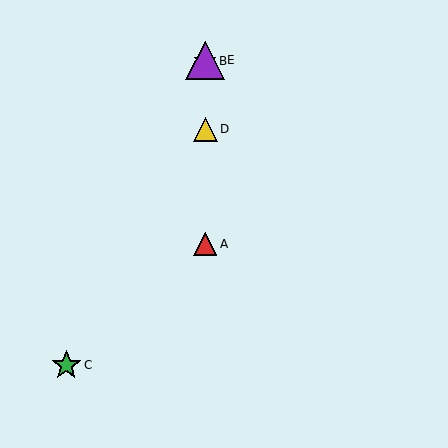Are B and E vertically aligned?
Yes, both are at x≈205.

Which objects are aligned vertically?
Objects A, B, D, E are aligned vertically.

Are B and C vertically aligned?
No, B is at x≈205 and C is at x≈66.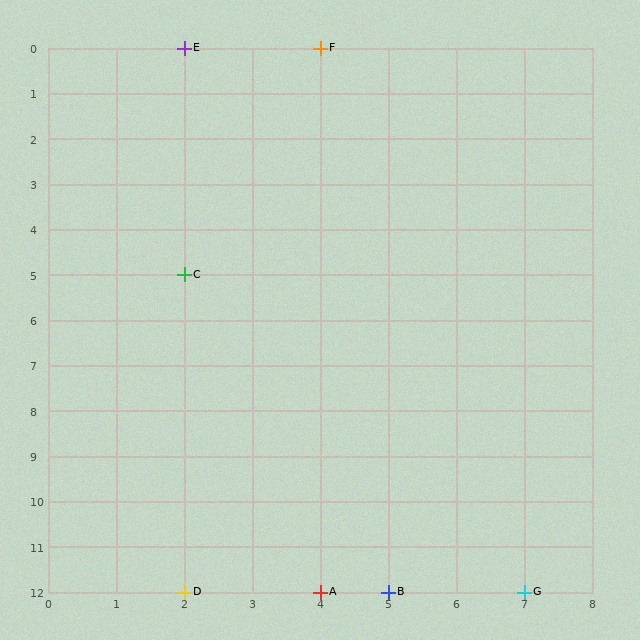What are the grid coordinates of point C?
Point C is at grid coordinates (2, 5).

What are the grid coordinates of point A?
Point A is at grid coordinates (4, 12).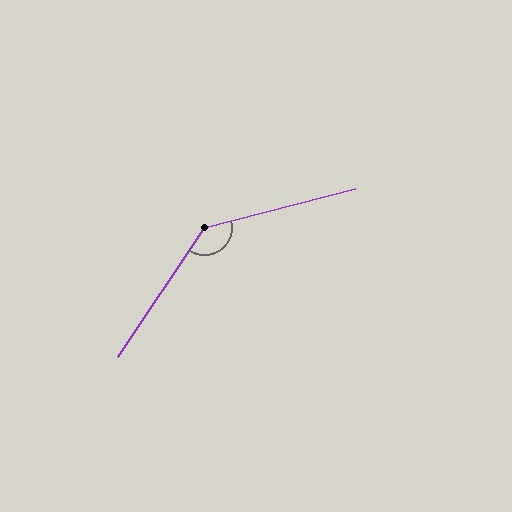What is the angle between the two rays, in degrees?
Approximately 138 degrees.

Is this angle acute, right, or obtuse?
It is obtuse.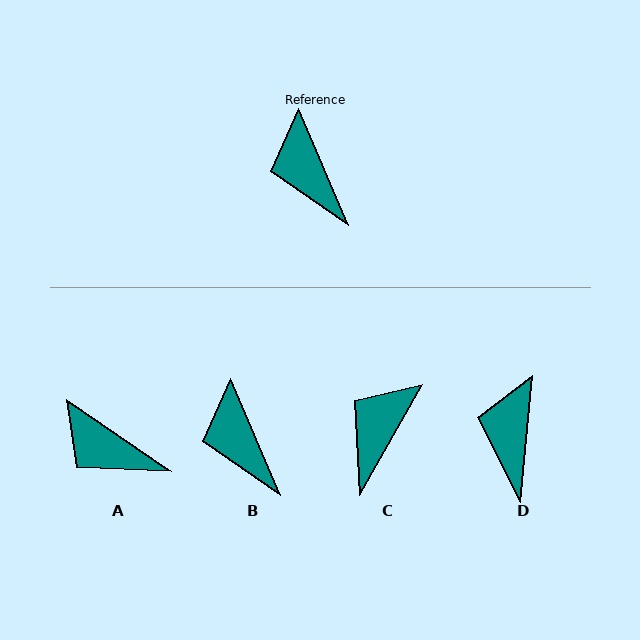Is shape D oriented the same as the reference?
No, it is off by about 29 degrees.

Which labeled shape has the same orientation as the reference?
B.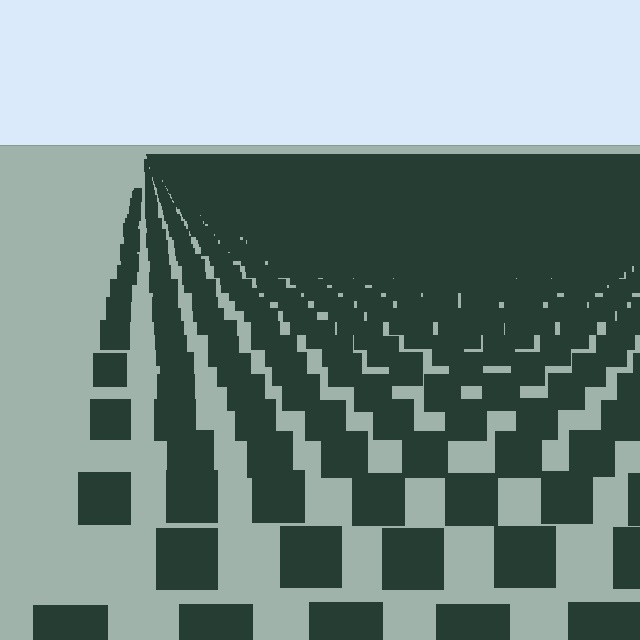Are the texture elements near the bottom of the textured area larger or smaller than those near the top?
Larger. Near the bottom, elements are closer to the viewer and appear at a bigger on-screen size.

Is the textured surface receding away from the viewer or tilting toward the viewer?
The surface is receding away from the viewer. Texture elements get smaller and denser toward the top.